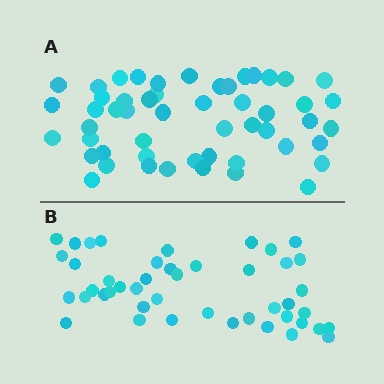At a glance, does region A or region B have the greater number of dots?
Region A (the top region) has more dots.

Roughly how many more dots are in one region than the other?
Region A has roughly 8 or so more dots than region B.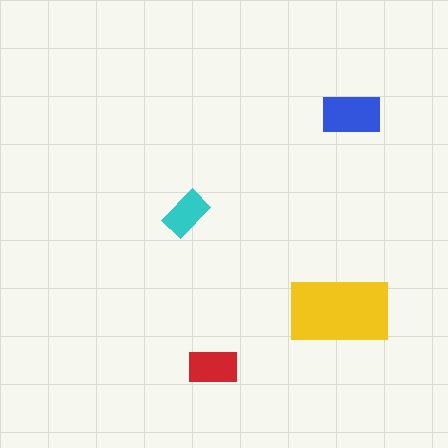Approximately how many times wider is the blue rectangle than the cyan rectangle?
About 1.5 times wider.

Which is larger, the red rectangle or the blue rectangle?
The blue one.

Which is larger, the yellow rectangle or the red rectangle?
The yellow one.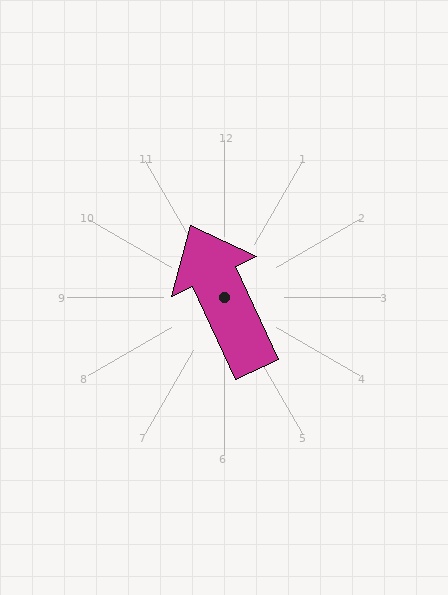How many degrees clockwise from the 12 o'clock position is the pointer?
Approximately 335 degrees.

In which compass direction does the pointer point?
Northwest.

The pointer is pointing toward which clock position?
Roughly 11 o'clock.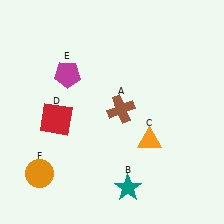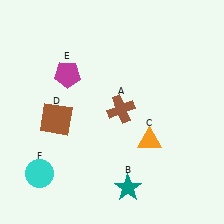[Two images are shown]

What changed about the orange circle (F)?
In Image 1, F is orange. In Image 2, it changed to cyan.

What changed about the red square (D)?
In Image 1, D is red. In Image 2, it changed to brown.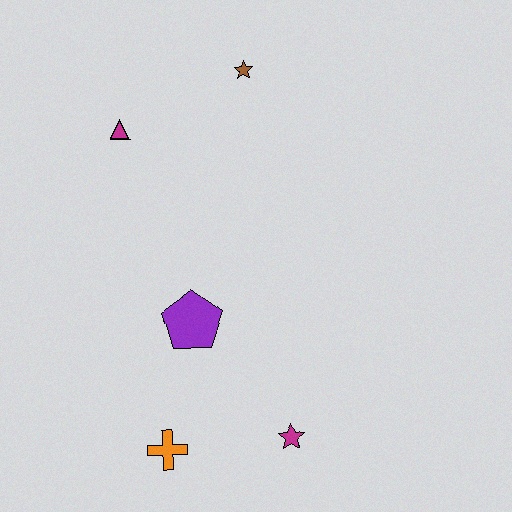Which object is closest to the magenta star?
The orange cross is closest to the magenta star.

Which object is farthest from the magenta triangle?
The magenta star is farthest from the magenta triangle.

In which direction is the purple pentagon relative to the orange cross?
The purple pentagon is above the orange cross.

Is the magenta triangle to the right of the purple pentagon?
No